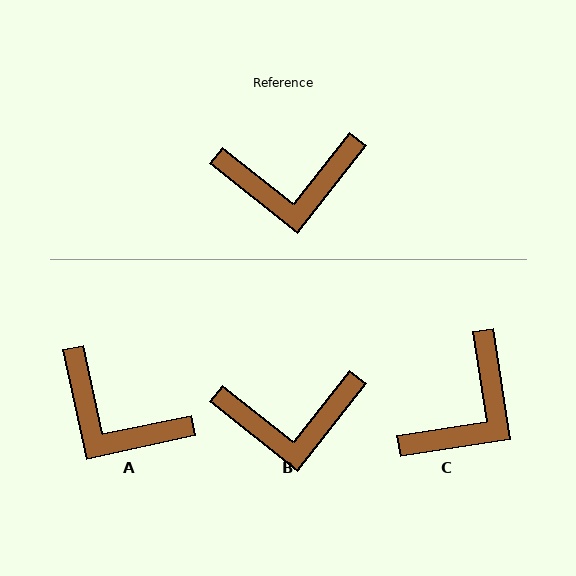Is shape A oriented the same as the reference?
No, it is off by about 40 degrees.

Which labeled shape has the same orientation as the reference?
B.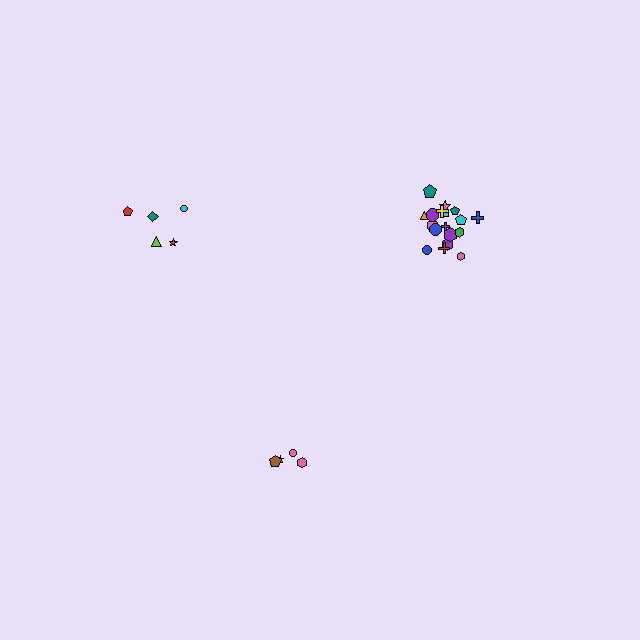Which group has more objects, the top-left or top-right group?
The top-right group.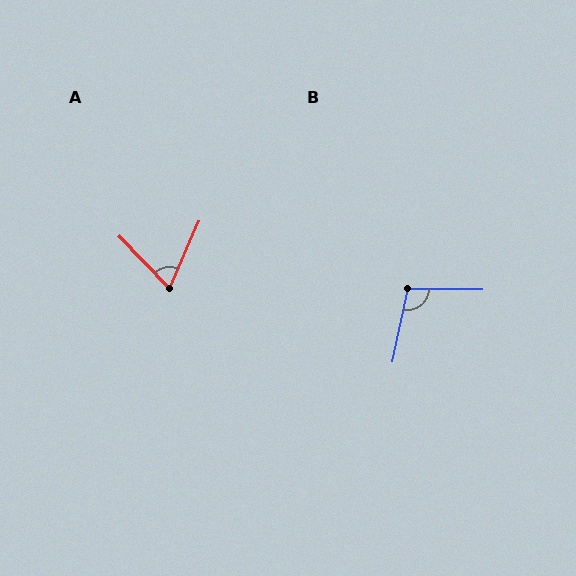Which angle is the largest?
B, at approximately 102 degrees.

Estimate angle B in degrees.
Approximately 102 degrees.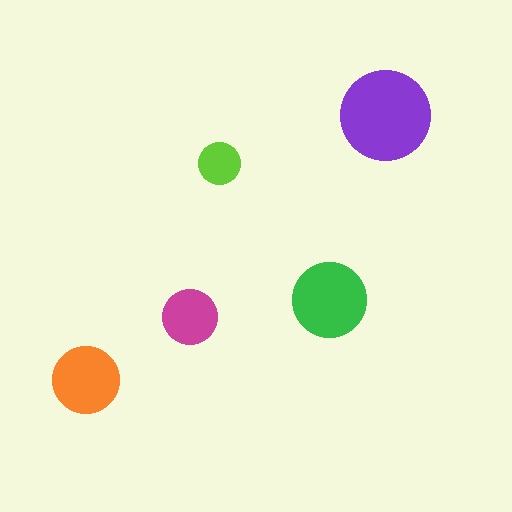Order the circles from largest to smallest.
the purple one, the green one, the orange one, the magenta one, the lime one.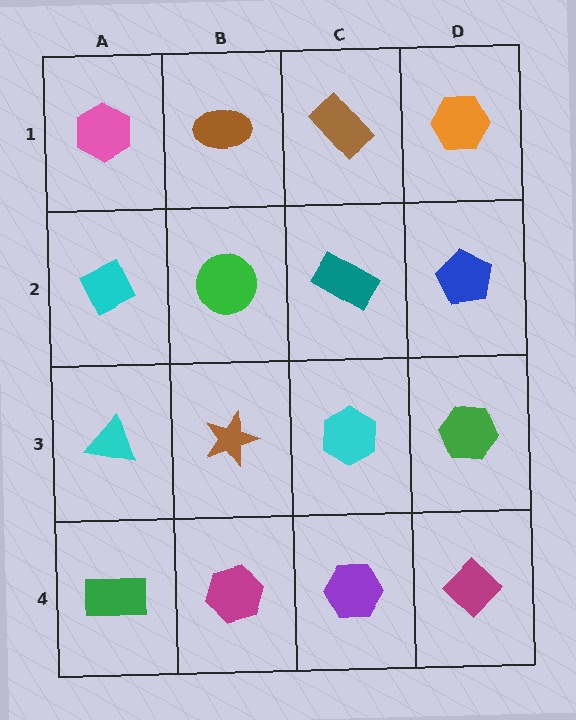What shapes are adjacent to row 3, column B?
A green circle (row 2, column B), a magenta hexagon (row 4, column B), a cyan triangle (row 3, column A), a cyan hexagon (row 3, column C).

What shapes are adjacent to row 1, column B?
A green circle (row 2, column B), a pink hexagon (row 1, column A), a brown rectangle (row 1, column C).